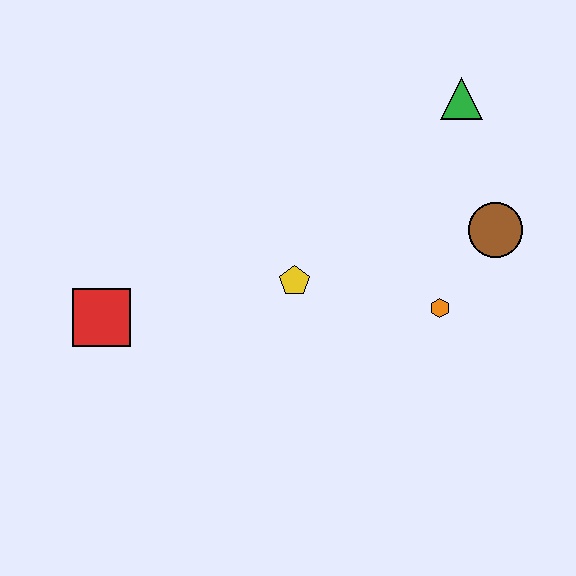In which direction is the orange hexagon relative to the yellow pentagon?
The orange hexagon is to the right of the yellow pentagon.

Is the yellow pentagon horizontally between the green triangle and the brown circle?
No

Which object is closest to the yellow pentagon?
The orange hexagon is closest to the yellow pentagon.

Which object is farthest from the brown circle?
The red square is farthest from the brown circle.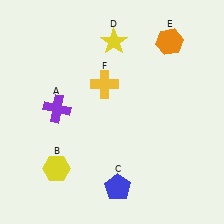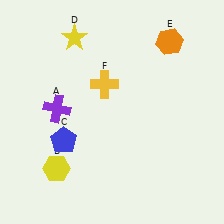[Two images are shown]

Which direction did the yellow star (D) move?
The yellow star (D) moved left.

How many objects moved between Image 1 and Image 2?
2 objects moved between the two images.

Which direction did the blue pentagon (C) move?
The blue pentagon (C) moved left.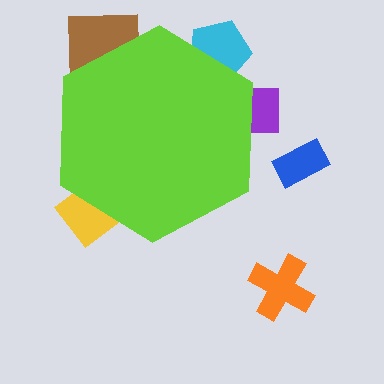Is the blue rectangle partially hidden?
No, the blue rectangle is fully visible.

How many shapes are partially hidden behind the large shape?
4 shapes are partially hidden.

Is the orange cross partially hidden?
No, the orange cross is fully visible.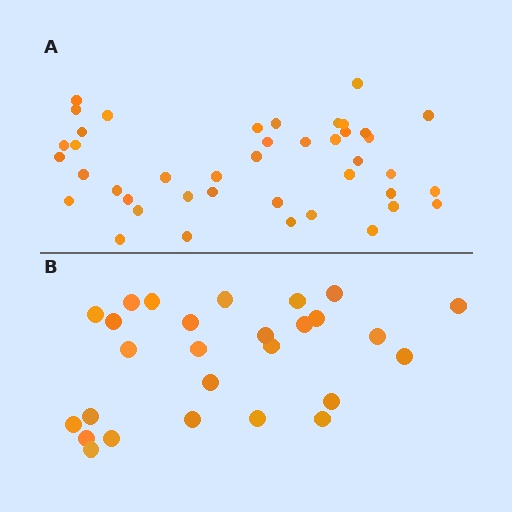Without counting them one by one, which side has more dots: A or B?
Region A (the top region) has more dots.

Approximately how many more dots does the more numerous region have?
Region A has approximately 15 more dots than region B.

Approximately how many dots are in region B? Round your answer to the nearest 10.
About 30 dots. (The exact count is 27, which rounds to 30.)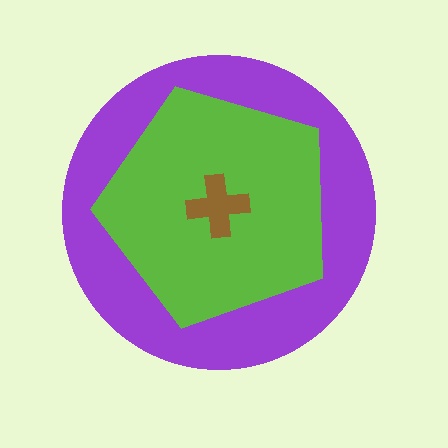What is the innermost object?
The brown cross.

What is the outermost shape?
The purple circle.